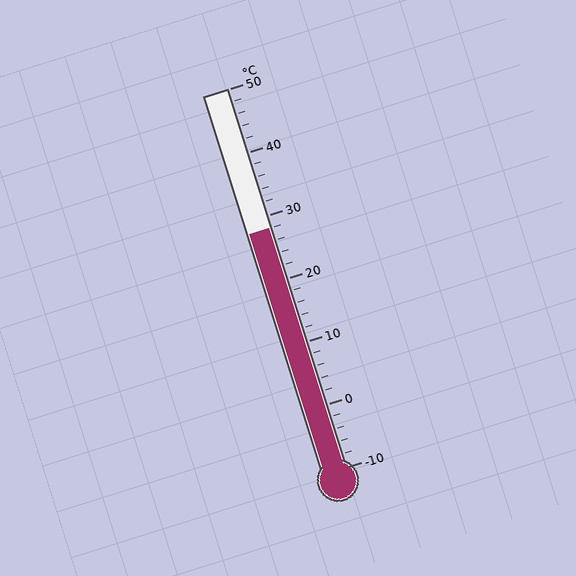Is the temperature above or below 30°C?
The temperature is below 30°C.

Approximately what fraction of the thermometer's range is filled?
The thermometer is filled to approximately 65% of its range.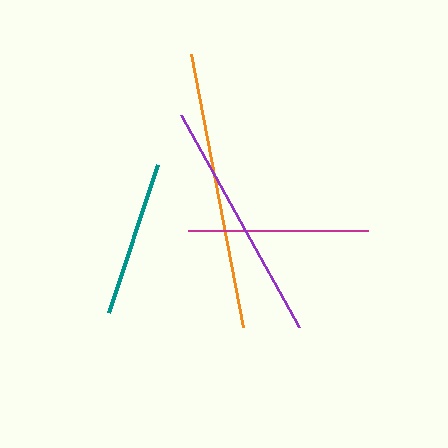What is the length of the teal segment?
The teal segment is approximately 156 pixels long.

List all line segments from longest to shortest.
From longest to shortest: orange, purple, magenta, teal.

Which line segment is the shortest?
The teal line is the shortest at approximately 156 pixels.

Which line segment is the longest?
The orange line is the longest at approximately 278 pixels.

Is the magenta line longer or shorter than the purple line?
The purple line is longer than the magenta line.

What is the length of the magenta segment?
The magenta segment is approximately 180 pixels long.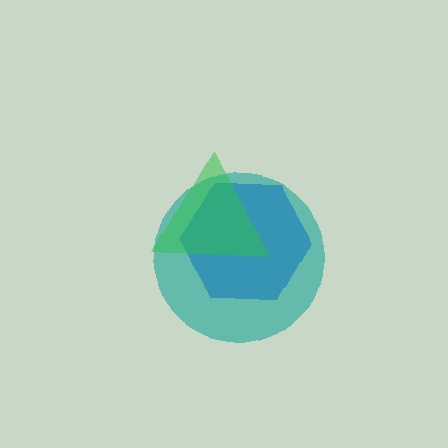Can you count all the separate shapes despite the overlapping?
Yes, there are 3 separate shapes.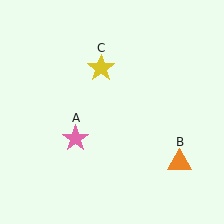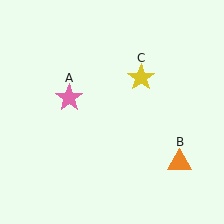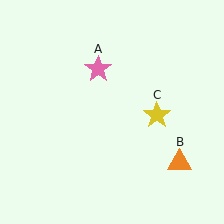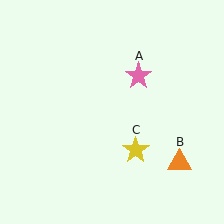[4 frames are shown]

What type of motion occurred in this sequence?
The pink star (object A), yellow star (object C) rotated clockwise around the center of the scene.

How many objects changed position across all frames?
2 objects changed position: pink star (object A), yellow star (object C).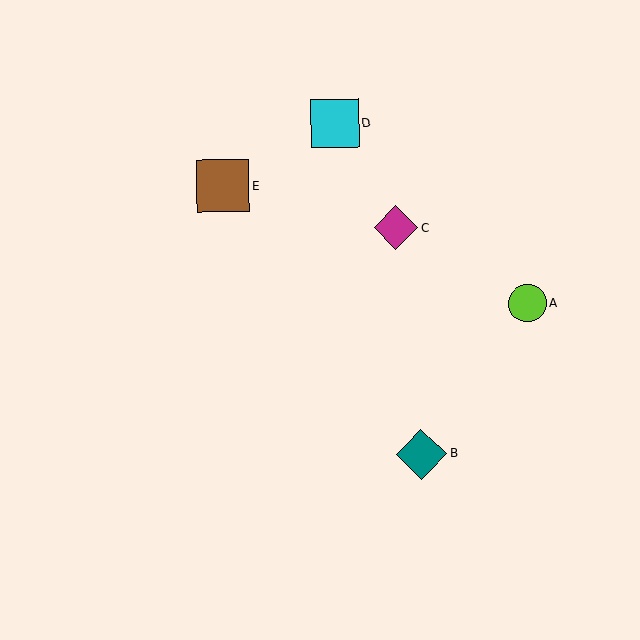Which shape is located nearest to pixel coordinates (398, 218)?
The magenta diamond (labeled C) at (396, 228) is nearest to that location.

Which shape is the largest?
The brown square (labeled E) is the largest.